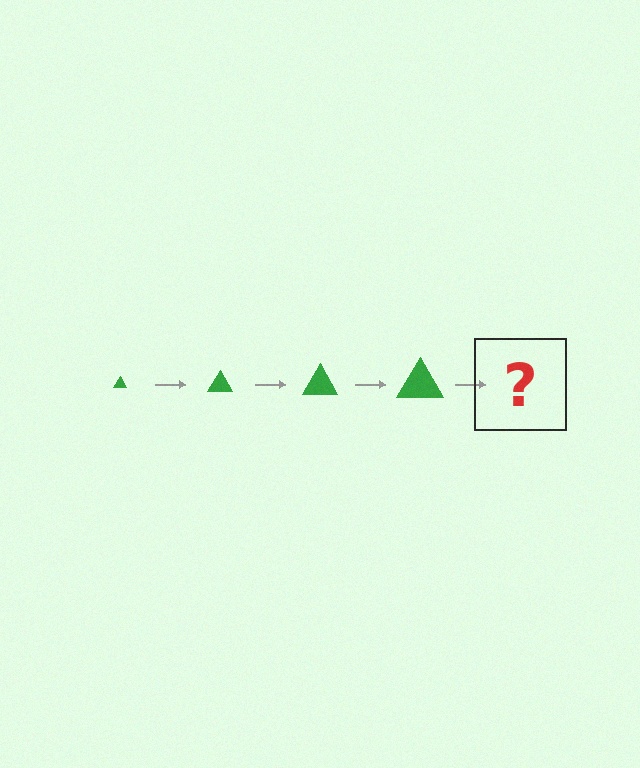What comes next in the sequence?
The next element should be a green triangle, larger than the previous one.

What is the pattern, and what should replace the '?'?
The pattern is that the triangle gets progressively larger each step. The '?' should be a green triangle, larger than the previous one.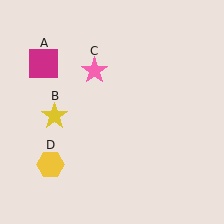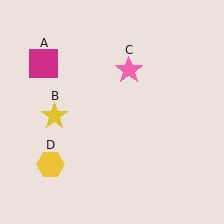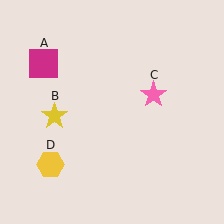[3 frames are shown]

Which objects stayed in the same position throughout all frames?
Magenta square (object A) and yellow star (object B) and yellow hexagon (object D) remained stationary.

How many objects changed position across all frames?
1 object changed position: pink star (object C).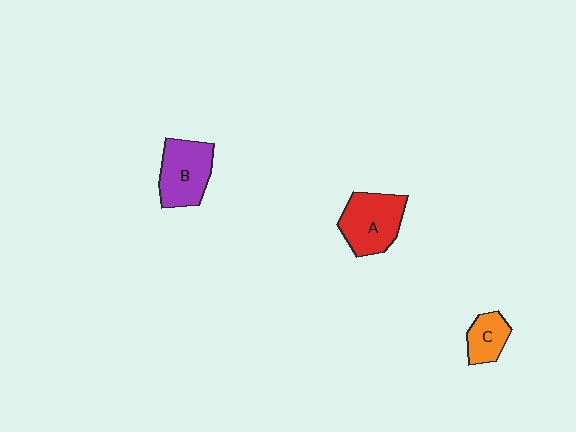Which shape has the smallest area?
Shape C (orange).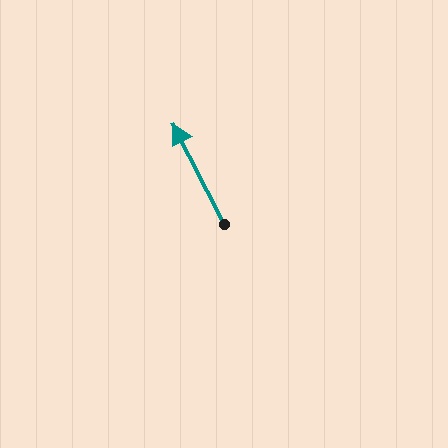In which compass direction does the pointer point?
Northwest.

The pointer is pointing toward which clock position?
Roughly 11 o'clock.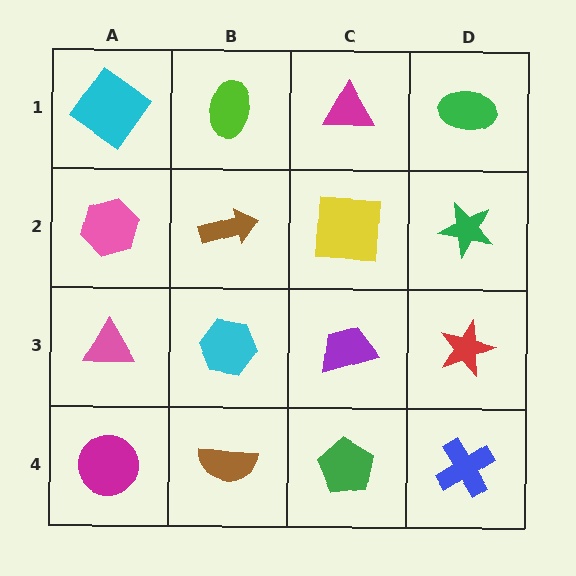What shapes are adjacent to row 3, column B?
A brown arrow (row 2, column B), a brown semicircle (row 4, column B), a pink triangle (row 3, column A), a purple trapezoid (row 3, column C).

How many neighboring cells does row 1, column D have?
2.